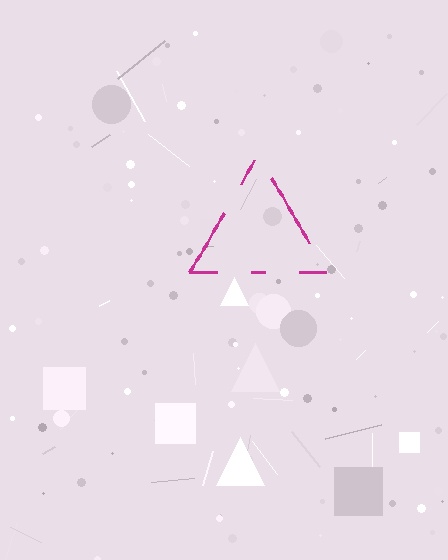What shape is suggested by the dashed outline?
The dashed outline suggests a triangle.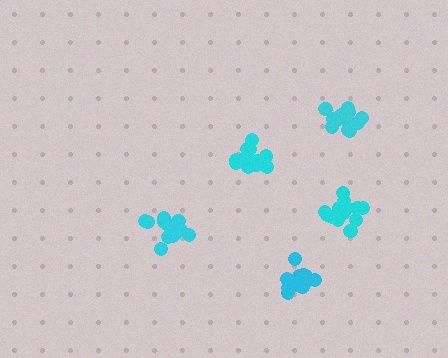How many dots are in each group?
Group 1: 14 dots, Group 2: 15 dots, Group 3: 13 dots, Group 4: 14 dots, Group 5: 14 dots (70 total).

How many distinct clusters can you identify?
There are 5 distinct clusters.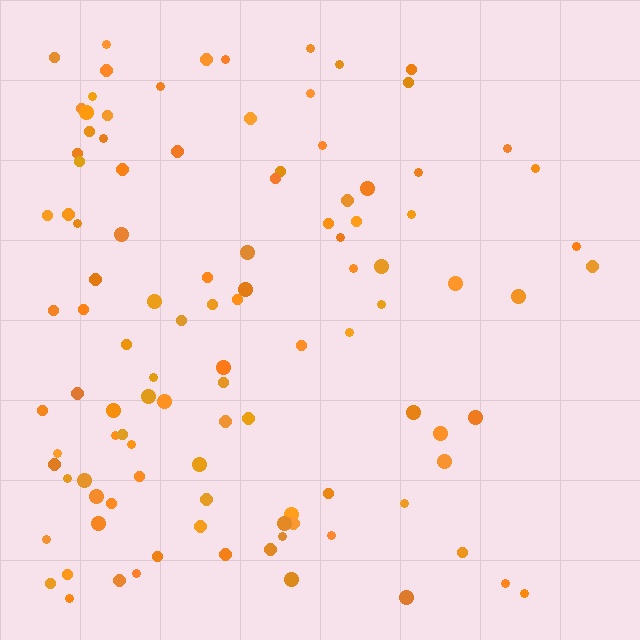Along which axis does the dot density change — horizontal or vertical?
Horizontal.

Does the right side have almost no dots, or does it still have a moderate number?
Still a moderate number, just noticeably fewer than the left.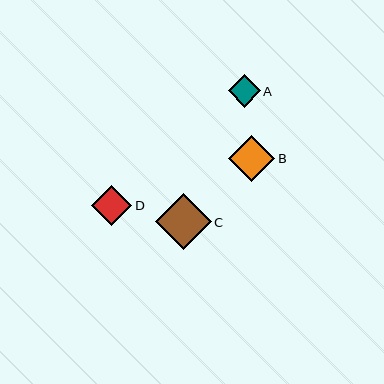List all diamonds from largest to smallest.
From largest to smallest: C, B, D, A.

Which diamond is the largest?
Diamond C is the largest with a size of approximately 56 pixels.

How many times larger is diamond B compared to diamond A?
Diamond B is approximately 1.4 times the size of diamond A.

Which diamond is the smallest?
Diamond A is the smallest with a size of approximately 32 pixels.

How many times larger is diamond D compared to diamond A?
Diamond D is approximately 1.3 times the size of diamond A.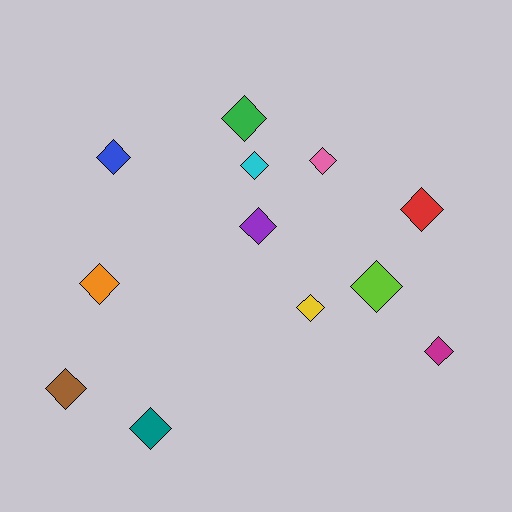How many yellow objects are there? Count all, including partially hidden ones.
There is 1 yellow object.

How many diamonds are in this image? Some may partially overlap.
There are 12 diamonds.